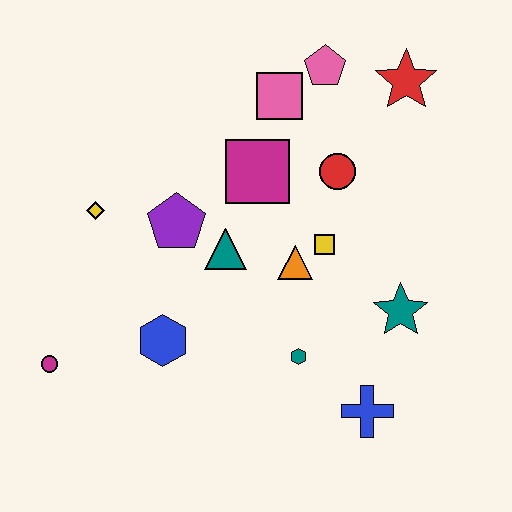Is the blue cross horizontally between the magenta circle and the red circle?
No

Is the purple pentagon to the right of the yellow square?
No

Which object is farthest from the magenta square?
The magenta circle is farthest from the magenta square.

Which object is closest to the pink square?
The pink pentagon is closest to the pink square.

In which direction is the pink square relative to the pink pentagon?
The pink square is to the left of the pink pentagon.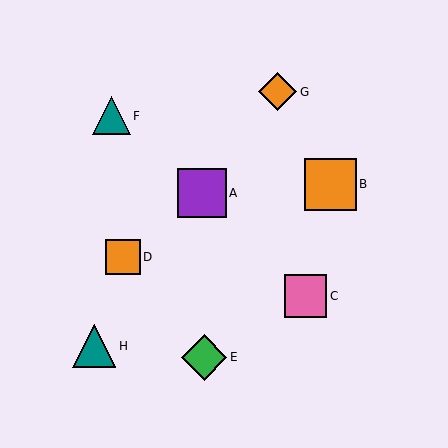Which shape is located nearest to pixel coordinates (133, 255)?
The orange square (labeled D) at (123, 257) is nearest to that location.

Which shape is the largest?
The orange square (labeled B) is the largest.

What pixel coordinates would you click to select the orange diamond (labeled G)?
Click at (277, 92) to select the orange diamond G.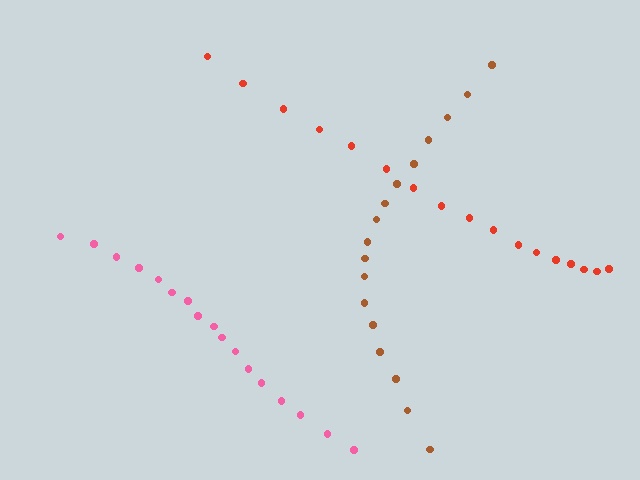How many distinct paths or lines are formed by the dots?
There are 3 distinct paths.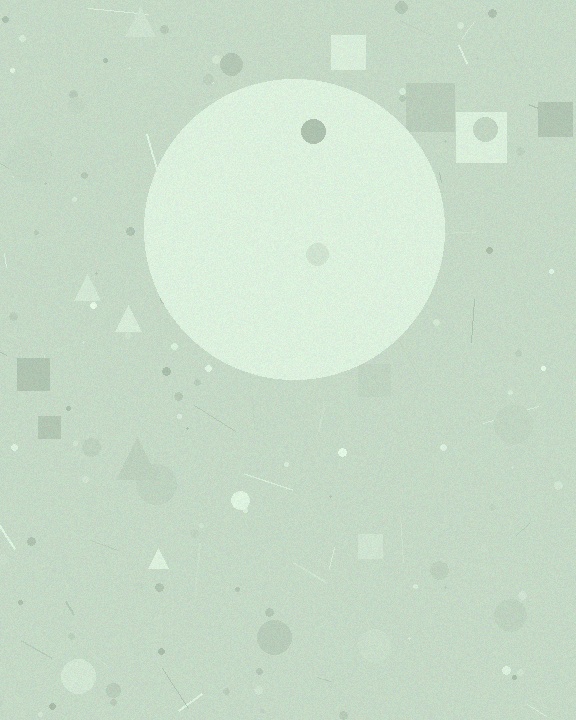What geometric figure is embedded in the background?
A circle is embedded in the background.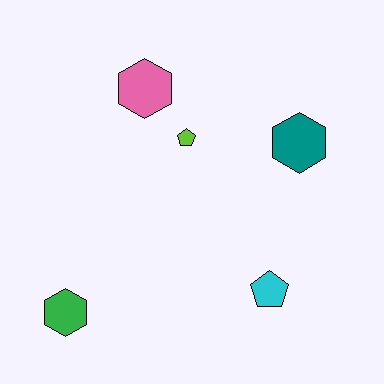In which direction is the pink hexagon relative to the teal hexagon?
The pink hexagon is to the left of the teal hexagon.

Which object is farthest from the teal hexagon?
The green hexagon is farthest from the teal hexagon.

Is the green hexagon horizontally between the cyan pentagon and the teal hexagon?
No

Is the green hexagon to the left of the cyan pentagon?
Yes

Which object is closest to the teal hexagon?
The lime pentagon is closest to the teal hexagon.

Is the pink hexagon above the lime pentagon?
Yes